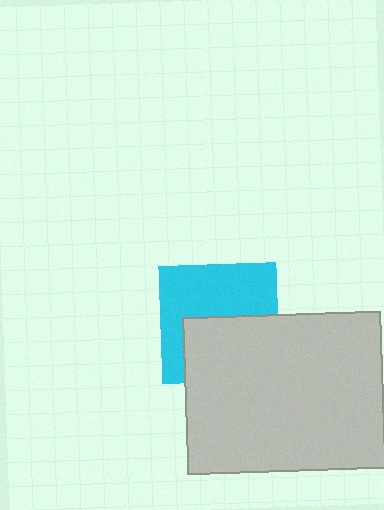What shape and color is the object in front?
The object in front is a light gray rectangle.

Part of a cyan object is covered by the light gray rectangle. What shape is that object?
It is a square.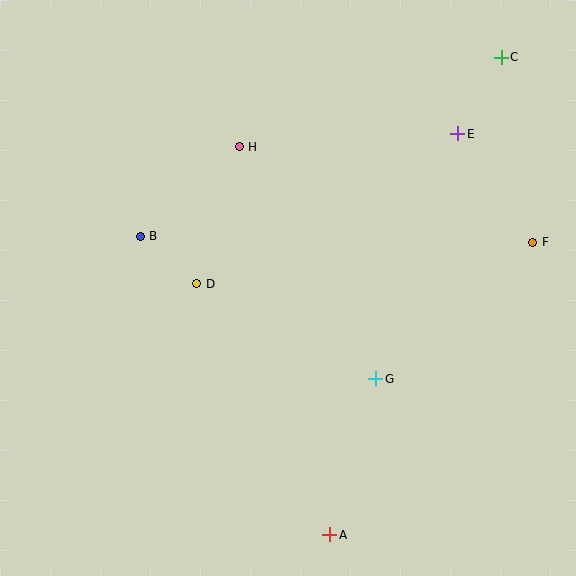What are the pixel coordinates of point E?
Point E is at (458, 134).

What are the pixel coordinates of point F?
Point F is at (533, 242).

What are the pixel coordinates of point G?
Point G is at (376, 379).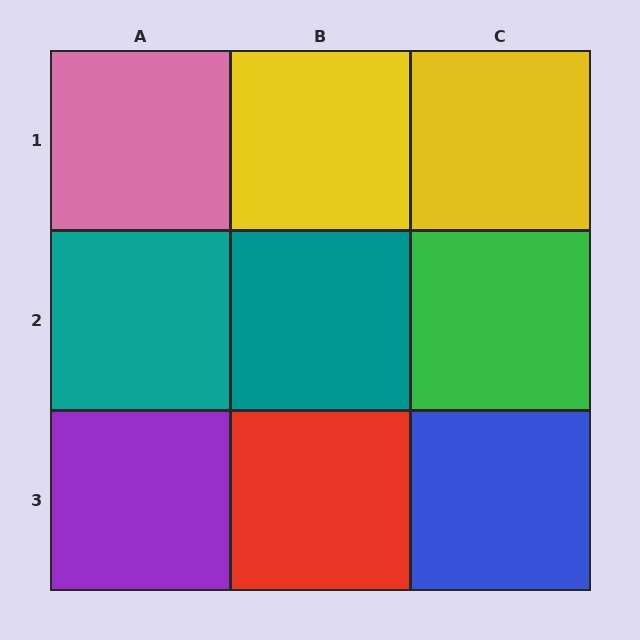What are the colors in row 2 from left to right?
Teal, teal, green.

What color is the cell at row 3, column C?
Blue.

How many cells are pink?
1 cell is pink.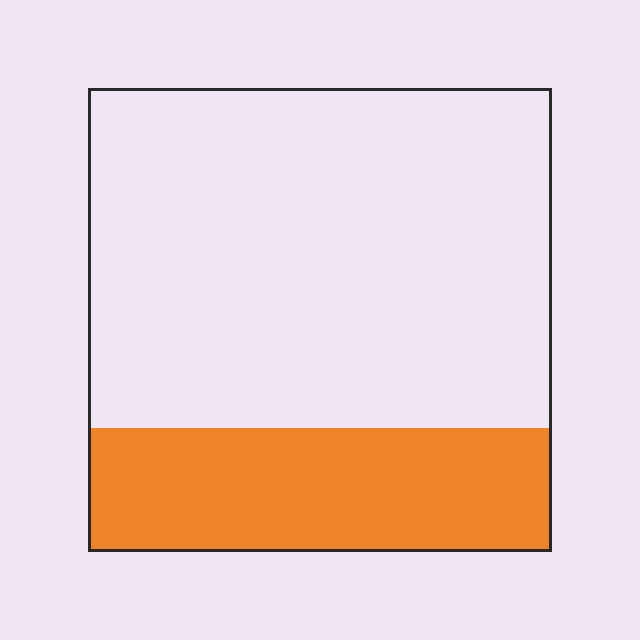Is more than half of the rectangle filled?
No.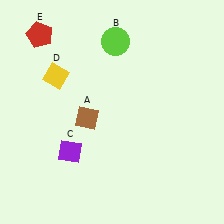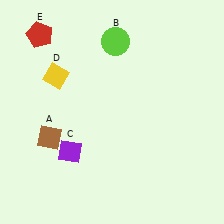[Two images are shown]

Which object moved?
The brown diamond (A) moved left.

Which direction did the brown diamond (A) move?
The brown diamond (A) moved left.